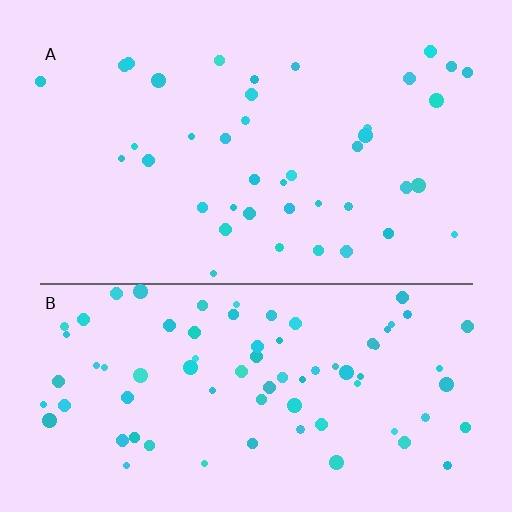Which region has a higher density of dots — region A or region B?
B (the bottom).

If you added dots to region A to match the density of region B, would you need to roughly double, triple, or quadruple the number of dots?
Approximately double.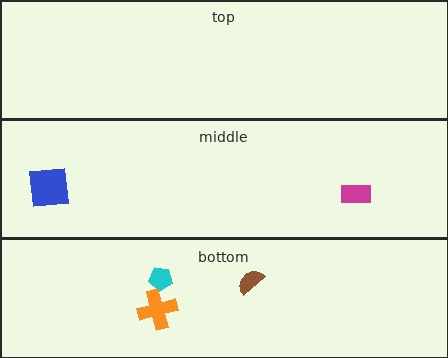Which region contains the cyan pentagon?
The bottom region.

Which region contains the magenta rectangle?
The middle region.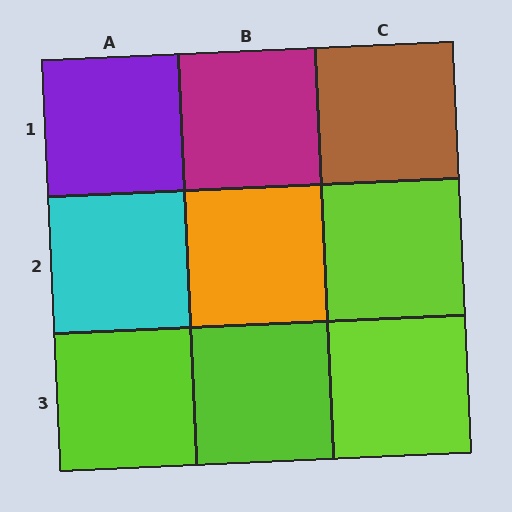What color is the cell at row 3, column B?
Lime.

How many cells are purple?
1 cell is purple.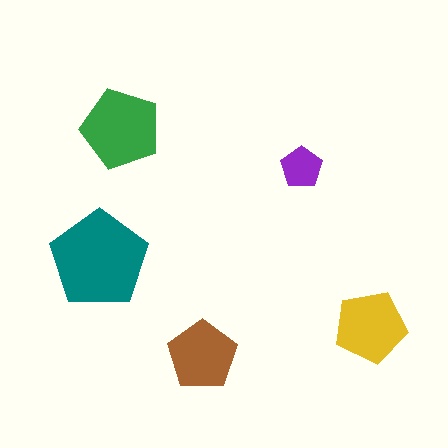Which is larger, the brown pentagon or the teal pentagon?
The teal one.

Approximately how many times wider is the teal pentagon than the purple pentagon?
About 2.5 times wider.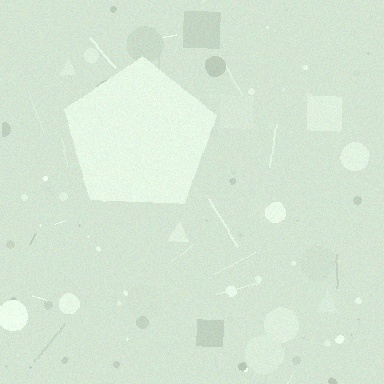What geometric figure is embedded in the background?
A pentagon is embedded in the background.